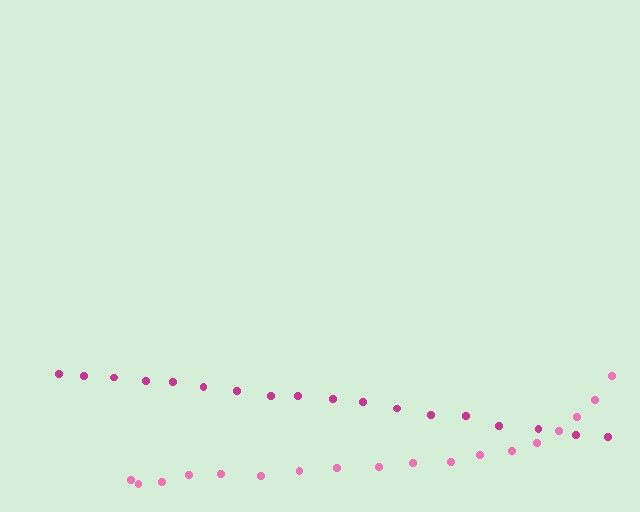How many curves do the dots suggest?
There are 2 distinct paths.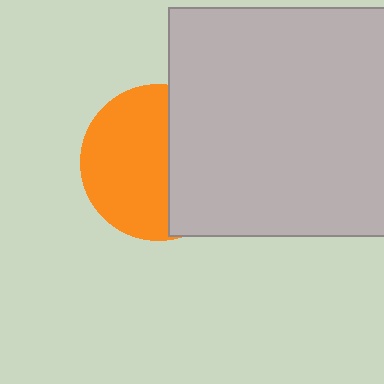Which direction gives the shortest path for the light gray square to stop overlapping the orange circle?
Moving right gives the shortest separation.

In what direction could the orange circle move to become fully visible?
The orange circle could move left. That would shift it out from behind the light gray square entirely.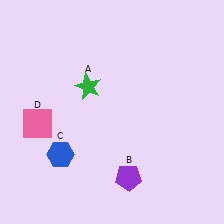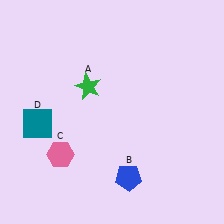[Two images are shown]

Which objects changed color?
B changed from purple to blue. C changed from blue to pink. D changed from pink to teal.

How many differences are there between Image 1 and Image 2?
There are 3 differences between the two images.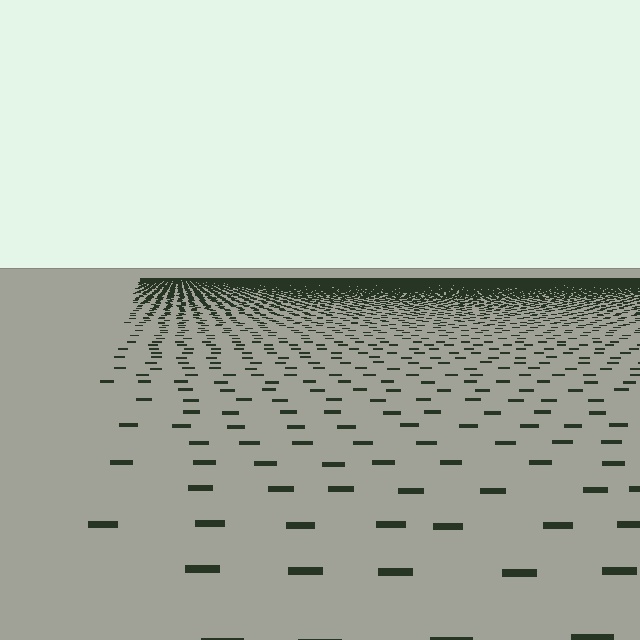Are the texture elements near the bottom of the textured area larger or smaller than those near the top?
Larger. Near the bottom, elements are closer to the viewer and appear at a bigger on-screen size.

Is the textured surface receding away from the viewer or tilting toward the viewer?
The surface is receding away from the viewer. Texture elements get smaller and denser toward the top.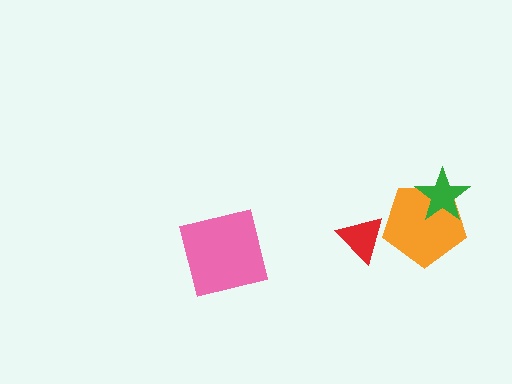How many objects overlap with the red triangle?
1 object overlaps with the red triangle.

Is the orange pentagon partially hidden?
Yes, it is partially covered by another shape.